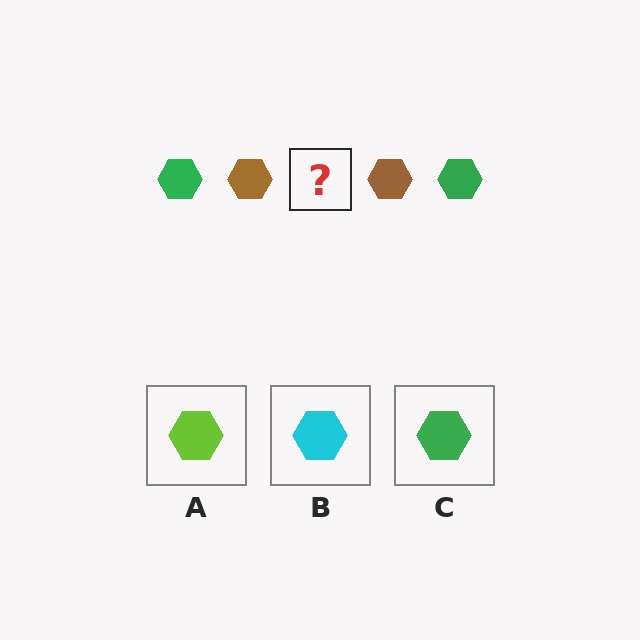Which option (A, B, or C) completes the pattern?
C.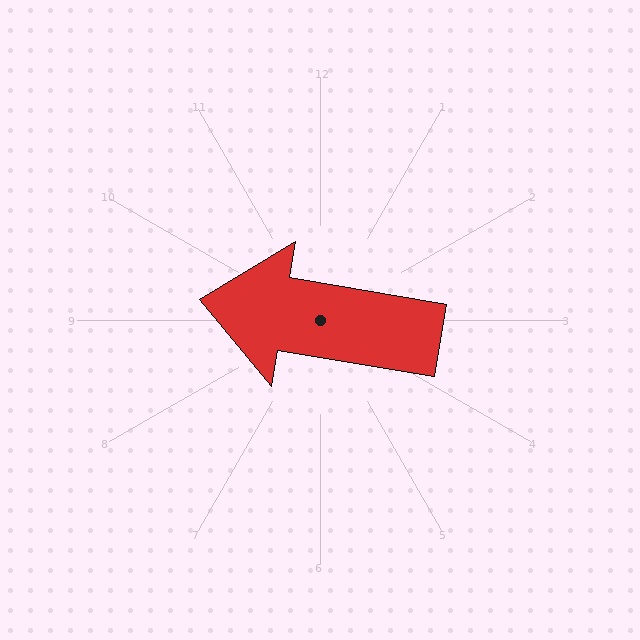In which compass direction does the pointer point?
West.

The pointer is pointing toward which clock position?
Roughly 9 o'clock.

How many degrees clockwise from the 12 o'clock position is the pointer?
Approximately 279 degrees.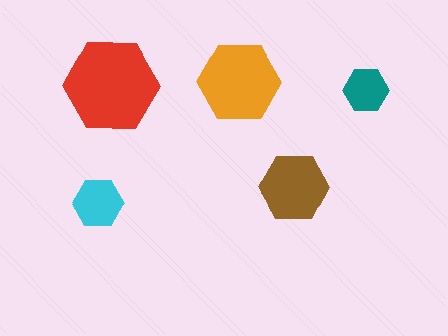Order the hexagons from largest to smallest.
the red one, the orange one, the brown one, the cyan one, the teal one.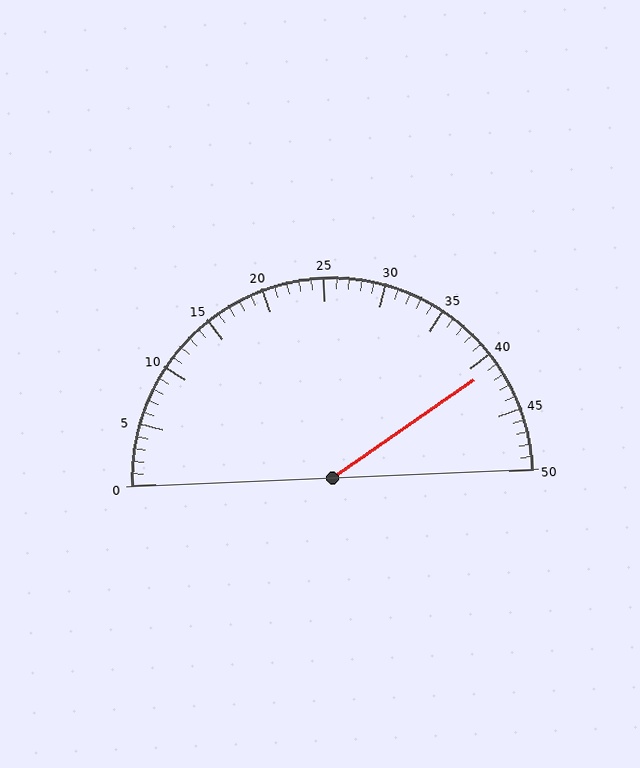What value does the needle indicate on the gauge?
The needle indicates approximately 41.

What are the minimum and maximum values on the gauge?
The gauge ranges from 0 to 50.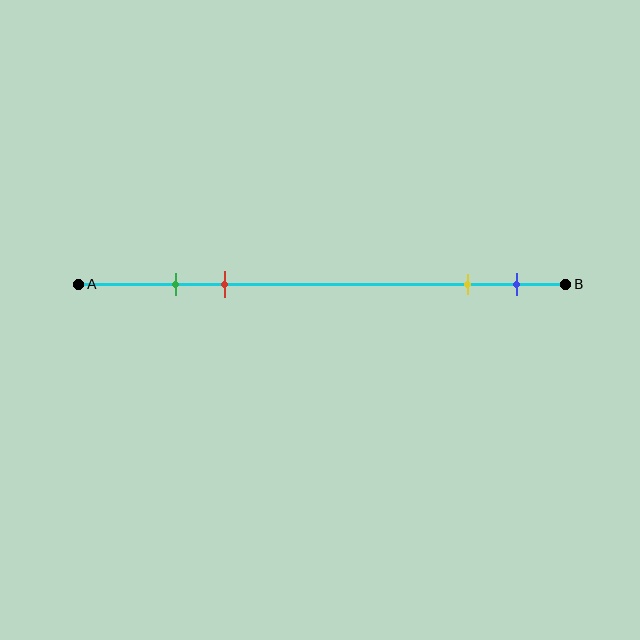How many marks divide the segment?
There are 4 marks dividing the segment.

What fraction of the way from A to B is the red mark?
The red mark is approximately 30% (0.3) of the way from A to B.